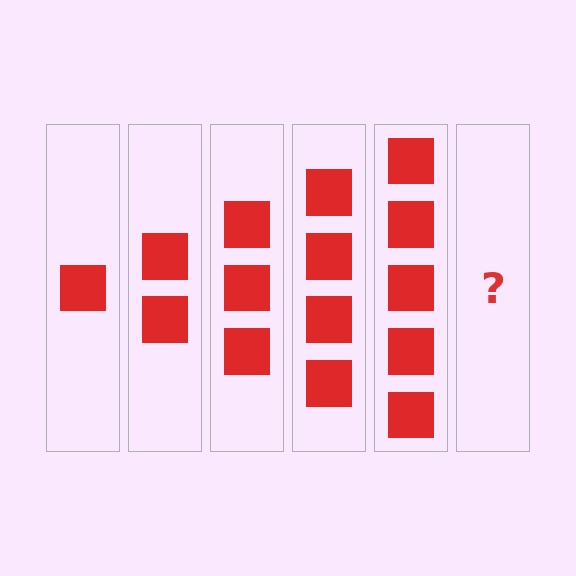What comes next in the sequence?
The next element should be 6 squares.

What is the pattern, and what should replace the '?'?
The pattern is that each step adds one more square. The '?' should be 6 squares.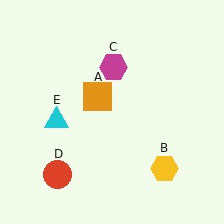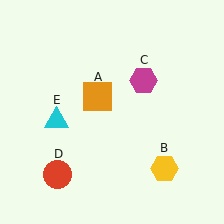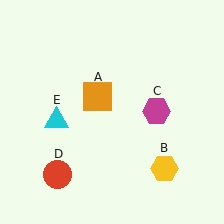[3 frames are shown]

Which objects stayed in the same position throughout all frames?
Orange square (object A) and yellow hexagon (object B) and red circle (object D) and cyan triangle (object E) remained stationary.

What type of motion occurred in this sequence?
The magenta hexagon (object C) rotated clockwise around the center of the scene.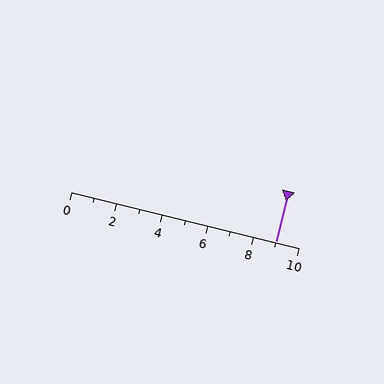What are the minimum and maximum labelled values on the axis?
The axis runs from 0 to 10.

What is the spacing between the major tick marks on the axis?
The major ticks are spaced 2 apart.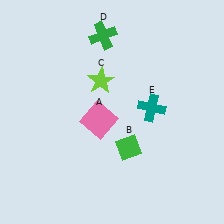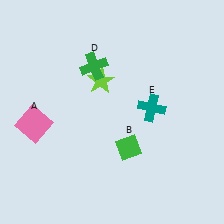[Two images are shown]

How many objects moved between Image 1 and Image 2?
2 objects moved between the two images.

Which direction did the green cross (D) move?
The green cross (D) moved down.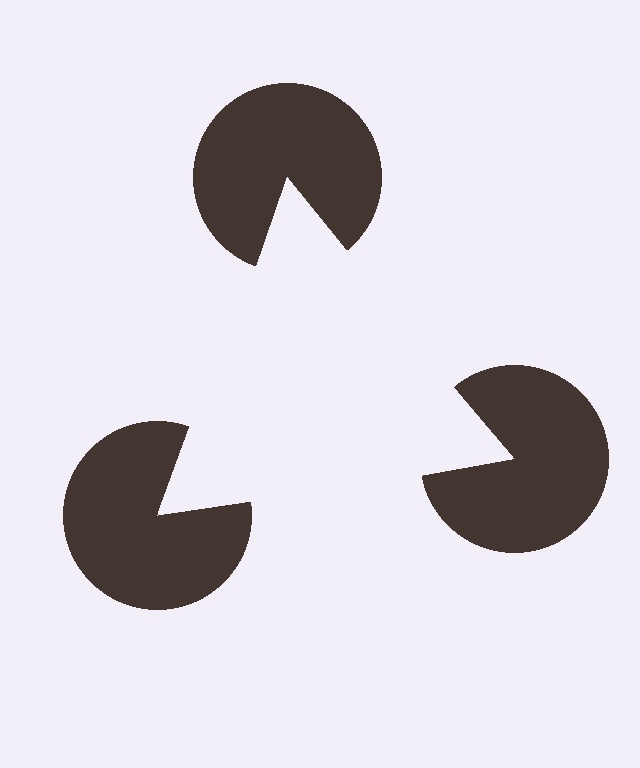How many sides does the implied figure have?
3 sides.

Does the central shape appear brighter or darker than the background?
It typically appears slightly brighter than the background, even though no actual brightness change is drawn.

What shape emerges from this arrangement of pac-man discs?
An illusory triangle — its edges are inferred from the aligned wedge cuts in the pac-man discs, not physically drawn.